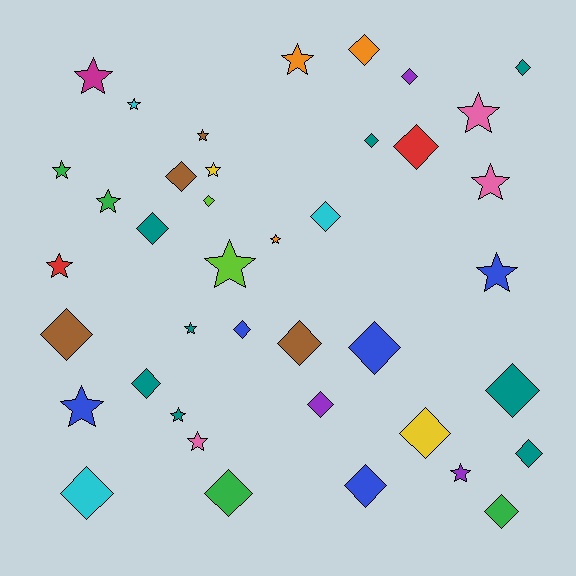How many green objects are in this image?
There are 4 green objects.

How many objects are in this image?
There are 40 objects.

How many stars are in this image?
There are 18 stars.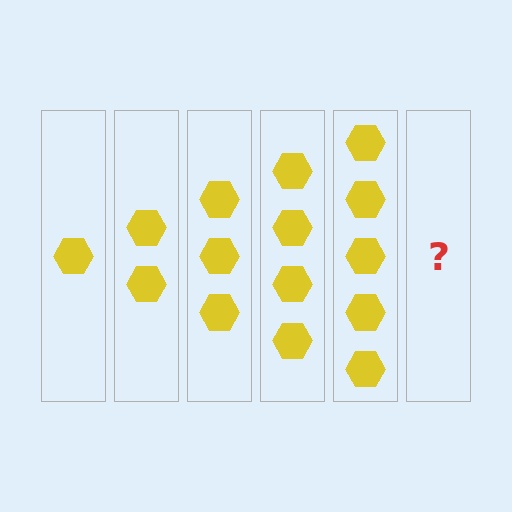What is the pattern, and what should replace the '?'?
The pattern is that each step adds one more hexagon. The '?' should be 6 hexagons.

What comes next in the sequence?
The next element should be 6 hexagons.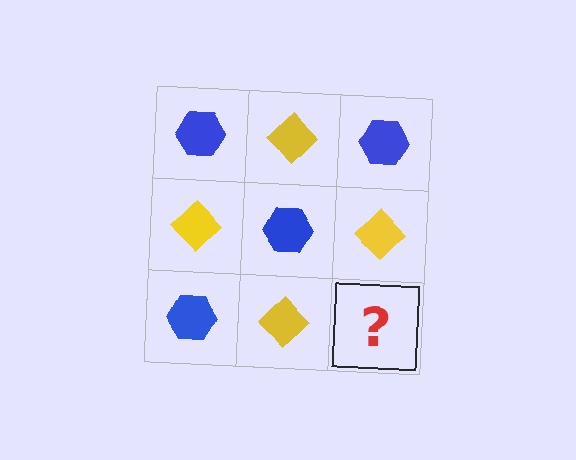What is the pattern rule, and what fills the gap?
The rule is that it alternates blue hexagon and yellow diamond in a checkerboard pattern. The gap should be filled with a blue hexagon.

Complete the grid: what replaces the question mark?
The question mark should be replaced with a blue hexagon.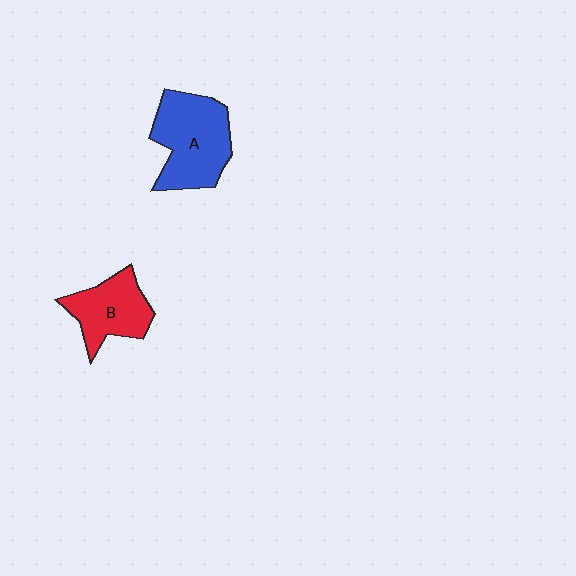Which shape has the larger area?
Shape A (blue).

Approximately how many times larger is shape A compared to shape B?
Approximately 1.4 times.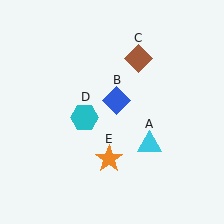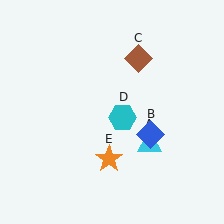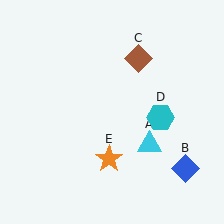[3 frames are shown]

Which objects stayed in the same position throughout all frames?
Cyan triangle (object A) and brown diamond (object C) and orange star (object E) remained stationary.